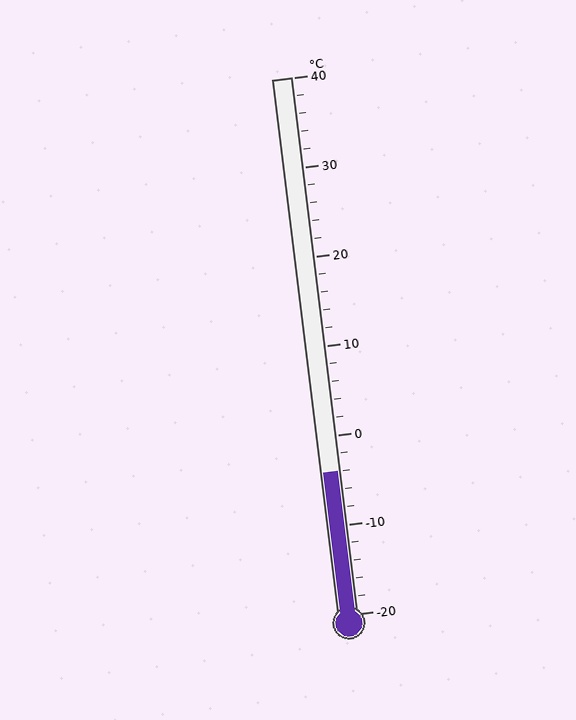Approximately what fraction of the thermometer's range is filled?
The thermometer is filled to approximately 25% of its range.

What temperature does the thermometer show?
The thermometer shows approximately -4°C.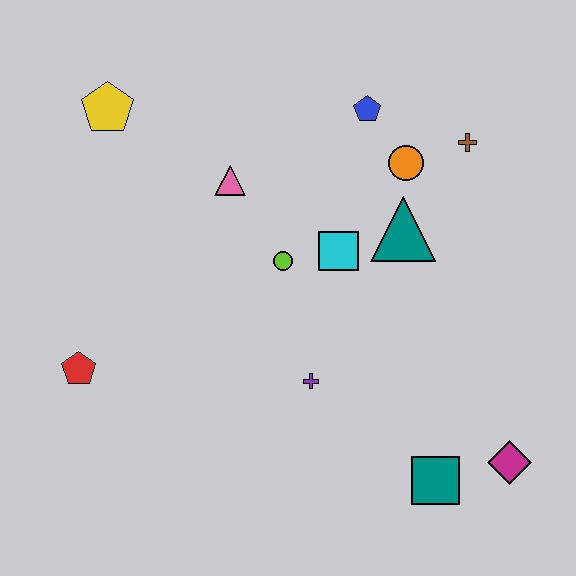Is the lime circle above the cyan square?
No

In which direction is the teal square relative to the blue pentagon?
The teal square is below the blue pentagon.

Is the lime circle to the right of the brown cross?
No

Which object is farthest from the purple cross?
The yellow pentagon is farthest from the purple cross.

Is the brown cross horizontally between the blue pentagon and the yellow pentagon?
No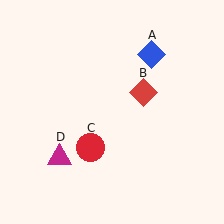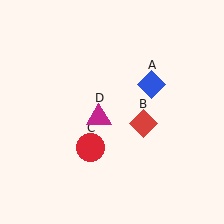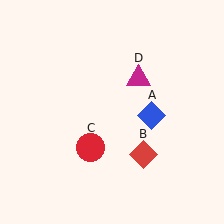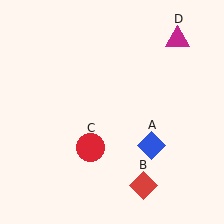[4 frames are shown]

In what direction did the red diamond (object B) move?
The red diamond (object B) moved down.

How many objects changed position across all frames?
3 objects changed position: blue diamond (object A), red diamond (object B), magenta triangle (object D).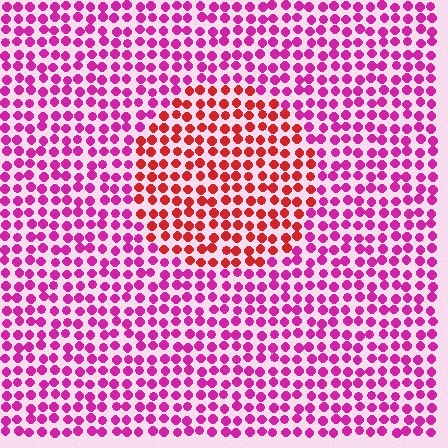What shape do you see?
I see a circle.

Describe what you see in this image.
The image is filled with small magenta elements in a uniform arrangement. A circle-shaped region is visible where the elements are tinted to a slightly different hue, forming a subtle color boundary.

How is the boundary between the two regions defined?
The boundary is defined purely by a slight shift in hue (about 43 degrees). Spacing, size, and orientation are identical on both sides.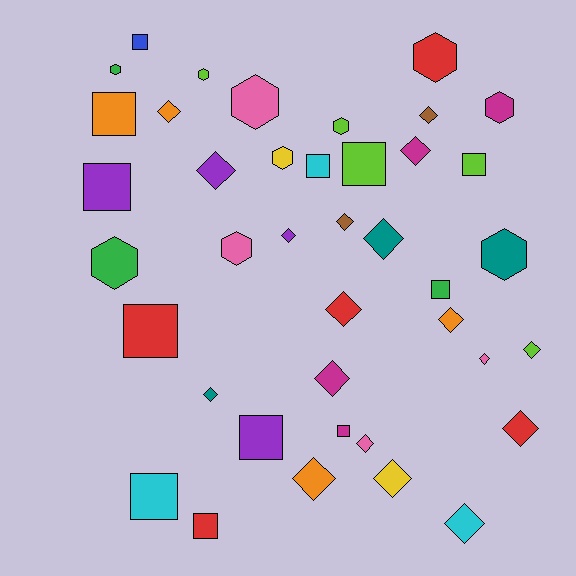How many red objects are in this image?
There are 5 red objects.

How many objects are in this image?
There are 40 objects.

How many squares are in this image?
There are 12 squares.